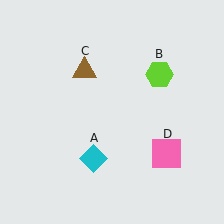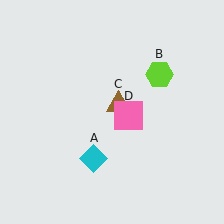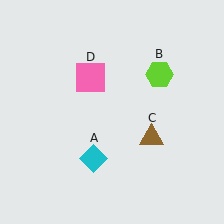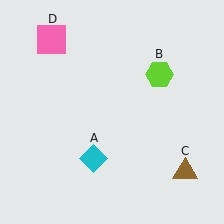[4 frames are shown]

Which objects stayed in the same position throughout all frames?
Cyan diamond (object A) and lime hexagon (object B) remained stationary.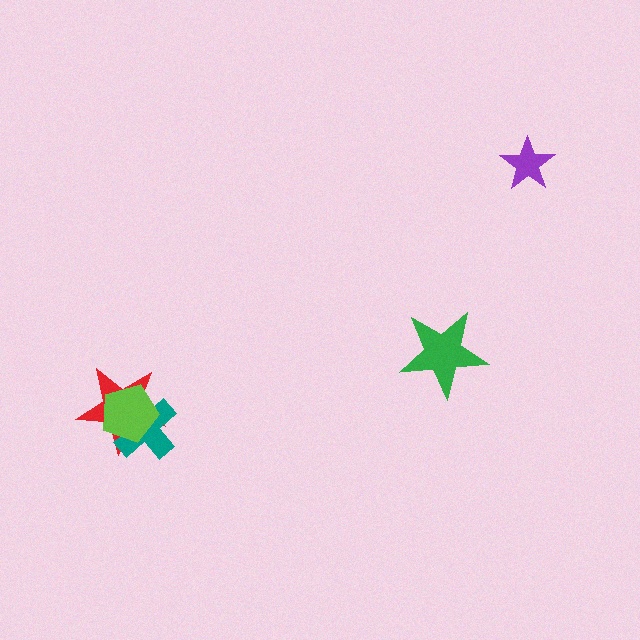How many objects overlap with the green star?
0 objects overlap with the green star.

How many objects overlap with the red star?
2 objects overlap with the red star.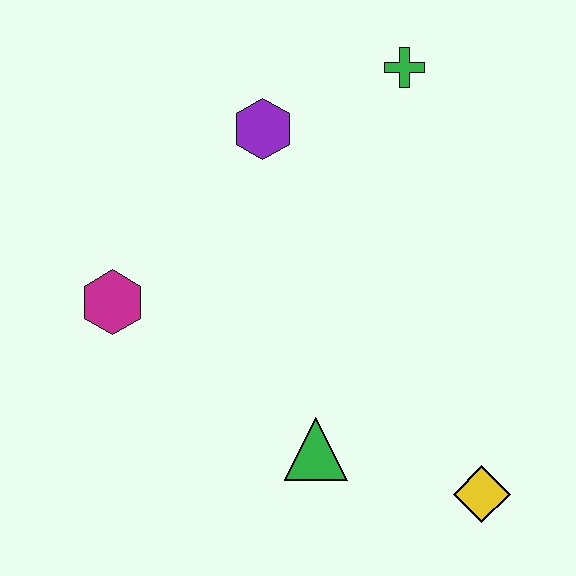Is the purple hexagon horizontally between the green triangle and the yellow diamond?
No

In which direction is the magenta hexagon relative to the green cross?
The magenta hexagon is to the left of the green cross.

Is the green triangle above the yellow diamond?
Yes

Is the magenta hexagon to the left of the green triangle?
Yes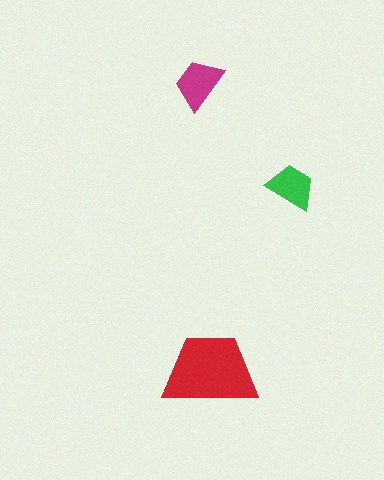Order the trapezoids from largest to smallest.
the red one, the magenta one, the green one.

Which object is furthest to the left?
The magenta trapezoid is leftmost.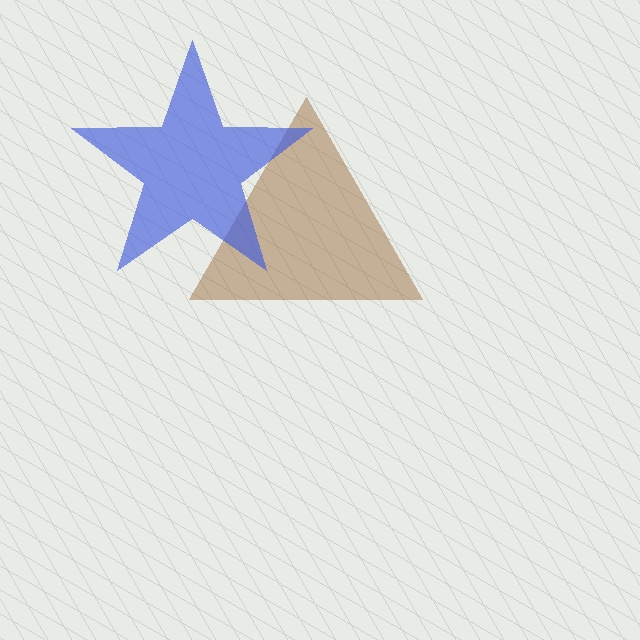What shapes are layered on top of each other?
The layered shapes are: a brown triangle, a blue star.